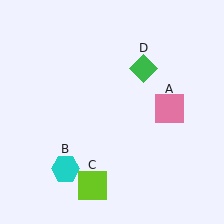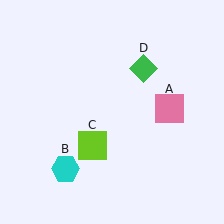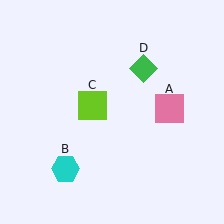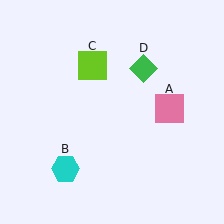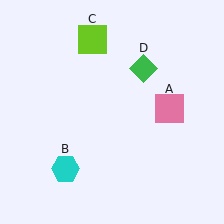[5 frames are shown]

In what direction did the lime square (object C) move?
The lime square (object C) moved up.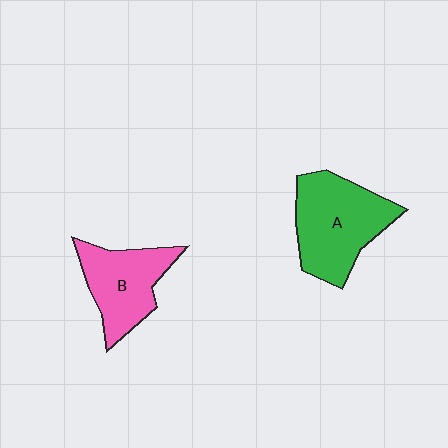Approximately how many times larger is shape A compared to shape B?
Approximately 1.3 times.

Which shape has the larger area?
Shape A (green).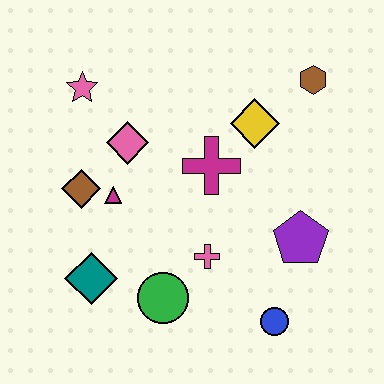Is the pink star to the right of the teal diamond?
No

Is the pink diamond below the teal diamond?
No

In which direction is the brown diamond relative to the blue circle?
The brown diamond is to the left of the blue circle.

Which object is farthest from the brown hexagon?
The teal diamond is farthest from the brown hexagon.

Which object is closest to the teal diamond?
The green circle is closest to the teal diamond.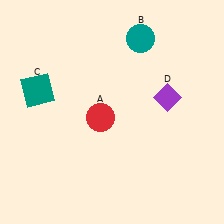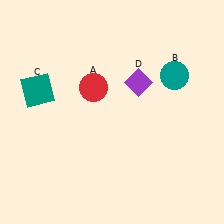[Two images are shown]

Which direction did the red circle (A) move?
The red circle (A) moved up.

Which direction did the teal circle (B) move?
The teal circle (B) moved down.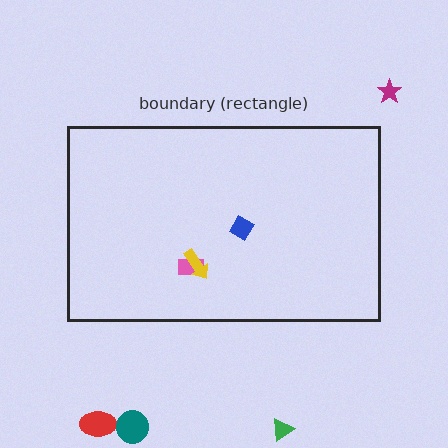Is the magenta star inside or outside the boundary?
Outside.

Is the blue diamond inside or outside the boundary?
Inside.